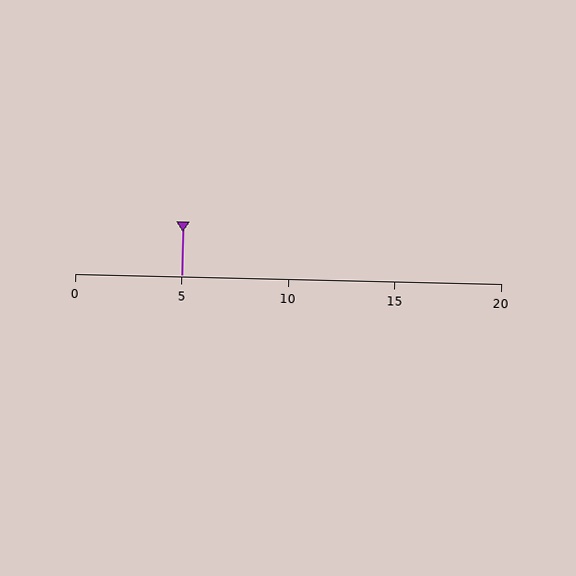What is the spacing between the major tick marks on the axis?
The major ticks are spaced 5 apart.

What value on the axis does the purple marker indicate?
The marker indicates approximately 5.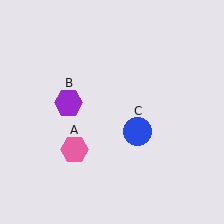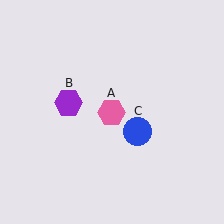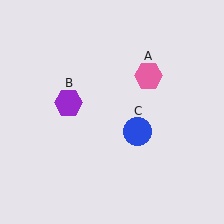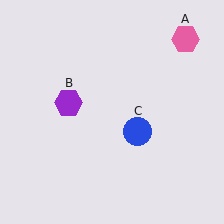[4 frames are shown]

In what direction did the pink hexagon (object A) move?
The pink hexagon (object A) moved up and to the right.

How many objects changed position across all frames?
1 object changed position: pink hexagon (object A).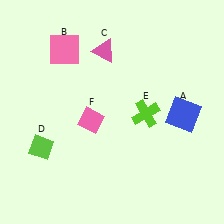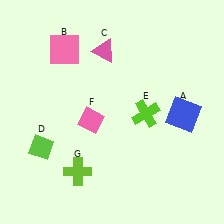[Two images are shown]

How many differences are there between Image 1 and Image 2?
There is 1 difference between the two images.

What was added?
A lime cross (G) was added in Image 2.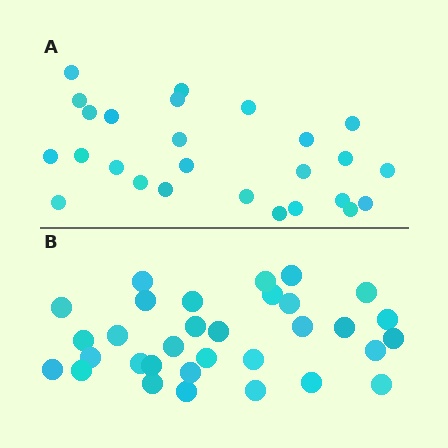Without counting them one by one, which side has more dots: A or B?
Region B (the bottom region) has more dots.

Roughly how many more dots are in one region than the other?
Region B has about 6 more dots than region A.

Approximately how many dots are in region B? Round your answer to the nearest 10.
About 30 dots. (The exact count is 32, which rounds to 30.)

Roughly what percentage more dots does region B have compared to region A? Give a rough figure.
About 25% more.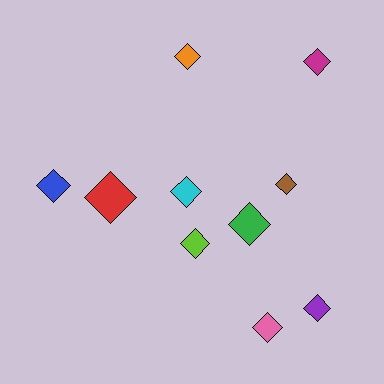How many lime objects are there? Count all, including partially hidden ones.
There is 1 lime object.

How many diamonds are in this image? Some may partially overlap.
There are 10 diamonds.